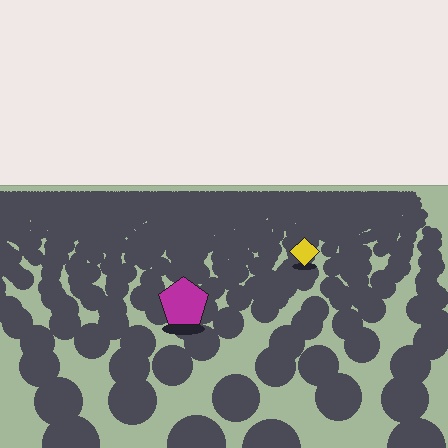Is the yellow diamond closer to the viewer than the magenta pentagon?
No. The magenta pentagon is closer — you can tell from the texture gradient: the ground texture is coarser near it.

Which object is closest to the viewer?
The magenta pentagon is closest. The texture marks near it are larger and more spread out.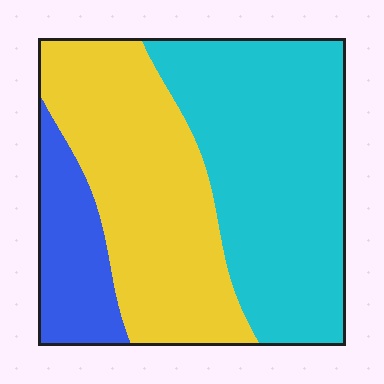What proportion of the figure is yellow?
Yellow takes up about two fifths (2/5) of the figure.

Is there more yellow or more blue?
Yellow.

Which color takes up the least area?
Blue, at roughly 15%.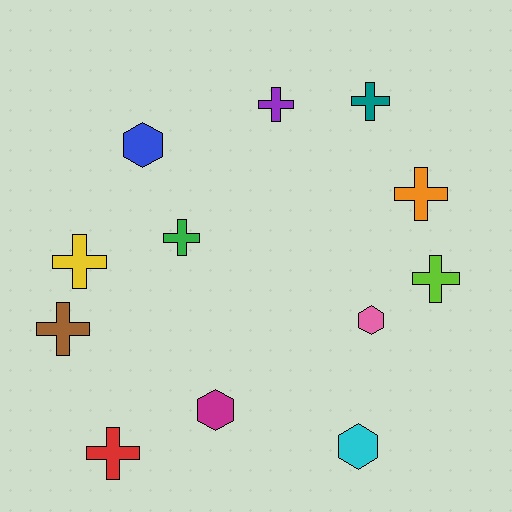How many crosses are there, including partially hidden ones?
There are 8 crosses.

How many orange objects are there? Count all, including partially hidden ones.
There is 1 orange object.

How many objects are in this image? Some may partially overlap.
There are 12 objects.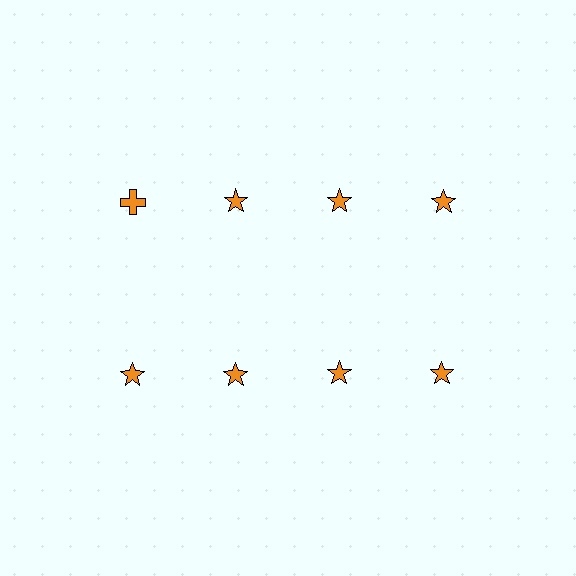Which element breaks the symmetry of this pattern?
The orange cross in the top row, leftmost column breaks the symmetry. All other shapes are orange stars.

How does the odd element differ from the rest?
It has a different shape: cross instead of star.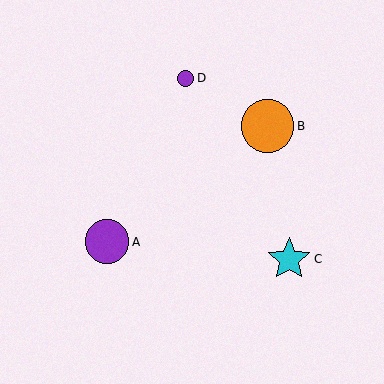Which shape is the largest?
The orange circle (labeled B) is the largest.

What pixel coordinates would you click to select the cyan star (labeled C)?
Click at (289, 259) to select the cyan star C.